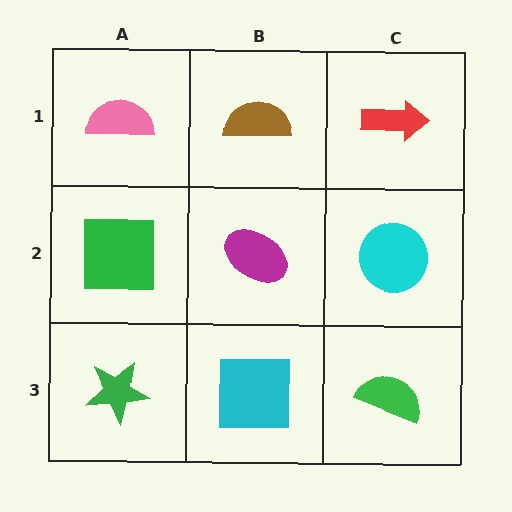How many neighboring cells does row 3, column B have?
3.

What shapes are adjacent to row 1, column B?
A magenta ellipse (row 2, column B), a pink semicircle (row 1, column A), a red arrow (row 1, column C).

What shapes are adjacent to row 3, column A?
A green square (row 2, column A), a cyan square (row 3, column B).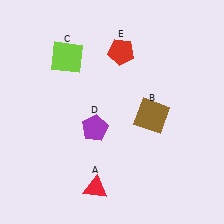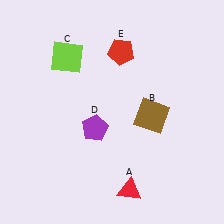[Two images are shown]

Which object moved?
The red triangle (A) moved right.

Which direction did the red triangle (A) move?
The red triangle (A) moved right.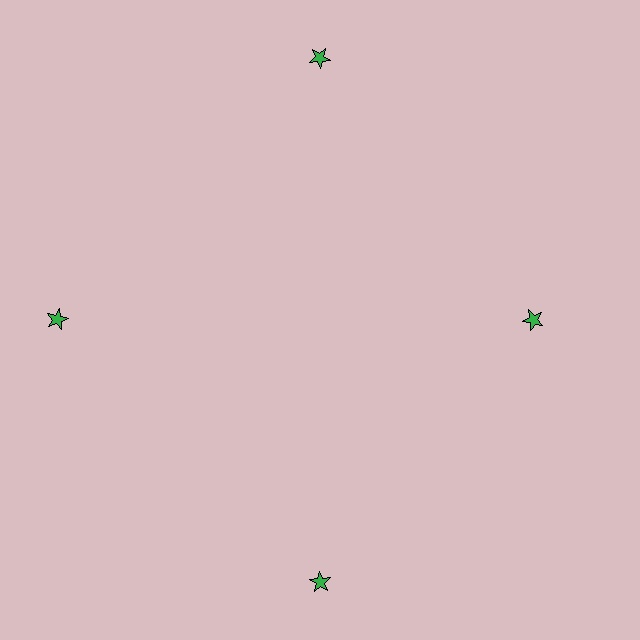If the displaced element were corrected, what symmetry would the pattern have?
It would have 4-fold rotational symmetry — the pattern would map onto itself every 90 degrees.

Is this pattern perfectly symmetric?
No. The 4 green stars are arranged in a ring, but one element near the 3 o'clock position is pulled inward toward the center, breaking the 4-fold rotational symmetry.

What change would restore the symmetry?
The symmetry would be restored by moving it outward, back onto the ring so that all 4 stars sit at equal angles and equal distance from the center.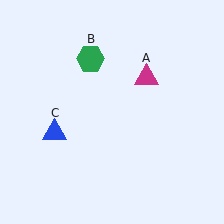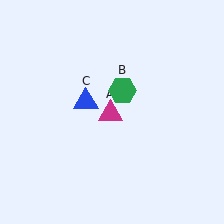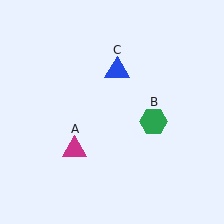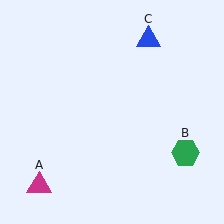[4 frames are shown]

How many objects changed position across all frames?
3 objects changed position: magenta triangle (object A), green hexagon (object B), blue triangle (object C).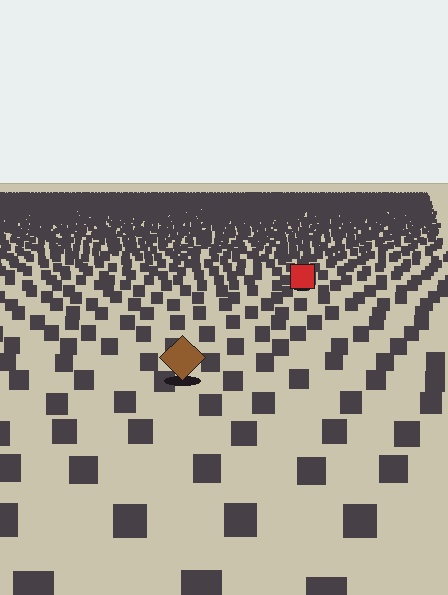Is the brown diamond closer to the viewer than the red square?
Yes. The brown diamond is closer — you can tell from the texture gradient: the ground texture is coarser near it.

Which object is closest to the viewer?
The brown diamond is closest. The texture marks near it are larger and more spread out.